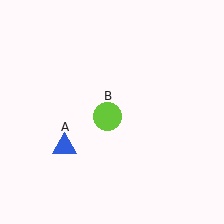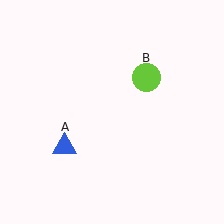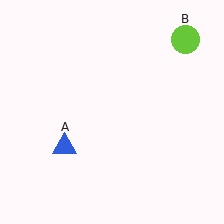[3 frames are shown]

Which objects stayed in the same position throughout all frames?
Blue triangle (object A) remained stationary.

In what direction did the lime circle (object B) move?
The lime circle (object B) moved up and to the right.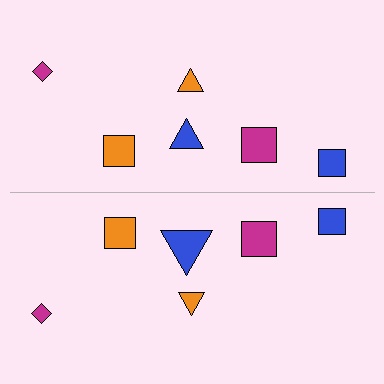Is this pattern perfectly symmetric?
No, the pattern is not perfectly symmetric. The blue triangle on the bottom side has a different size than its mirror counterpart.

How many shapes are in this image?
There are 12 shapes in this image.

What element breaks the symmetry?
The blue triangle on the bottom side has a different size than its mirror counterpart.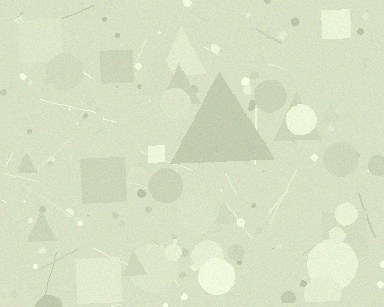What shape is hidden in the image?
A triangle is hidden in the image.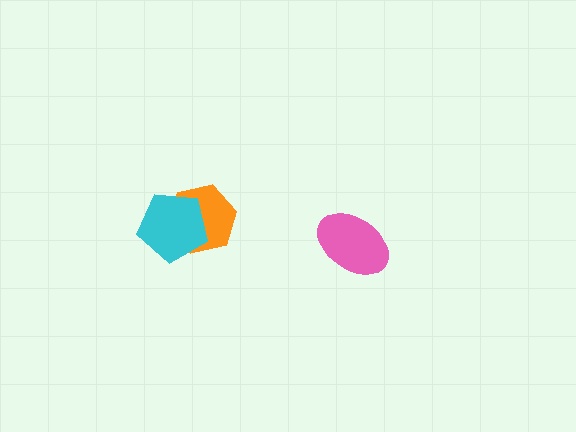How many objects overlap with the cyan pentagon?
1 object overlaps with the cyan pentagon.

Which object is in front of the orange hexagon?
The cyan pentagon is in front of the orange hexagon.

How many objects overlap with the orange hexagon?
1 object overlaps with the orange hexagon.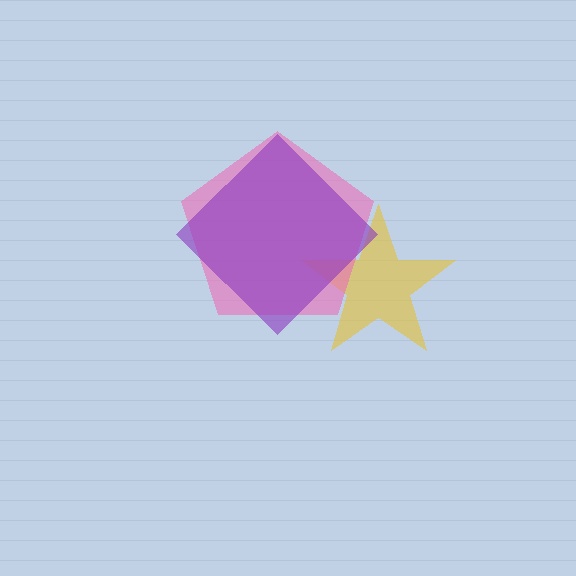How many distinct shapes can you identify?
There are 3 distinct shapes: a yellow star, a pink pentagon, a purple diamond.